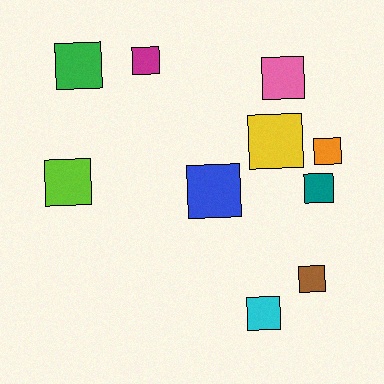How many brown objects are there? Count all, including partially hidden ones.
There is 1 brown object.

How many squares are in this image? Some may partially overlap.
There are 10 squares.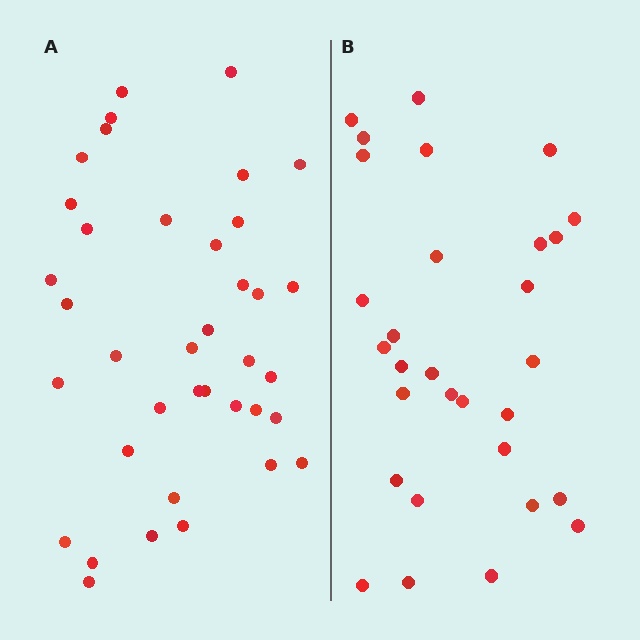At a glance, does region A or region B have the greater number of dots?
Region A (the left region) has more dots.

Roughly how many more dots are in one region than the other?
Region A has roughly 8 or so more dots than region B.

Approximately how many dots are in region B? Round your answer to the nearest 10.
About 30 dots.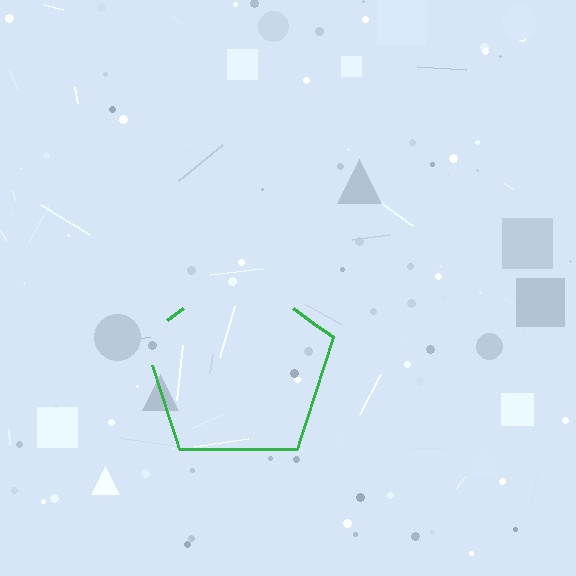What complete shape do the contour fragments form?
The contour fragments form a pentagon.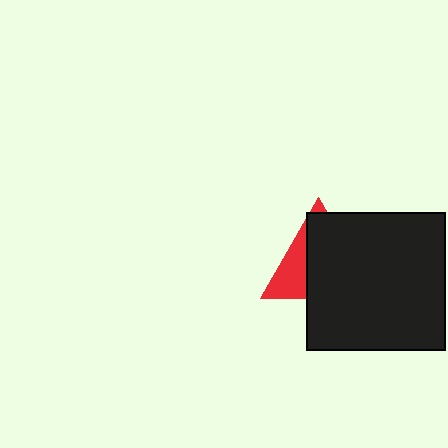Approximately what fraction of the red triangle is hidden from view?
Roughly 68% of the red triangle is hidden behind the black square.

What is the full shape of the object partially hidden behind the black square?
The partially hidden object is a red triangle.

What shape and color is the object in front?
The object in front is a black square.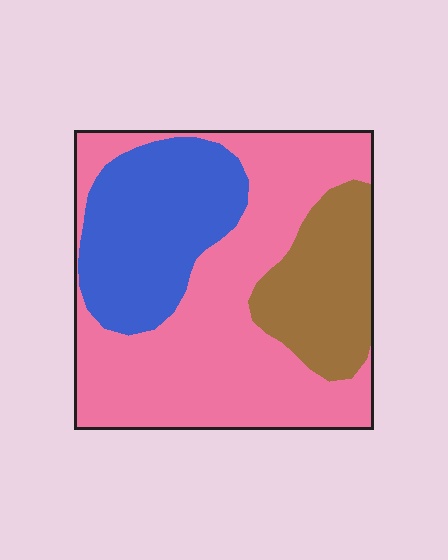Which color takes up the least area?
Brown, at roughly 20%.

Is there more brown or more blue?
Blue.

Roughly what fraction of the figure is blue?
Blue covers about 25% of the figure.